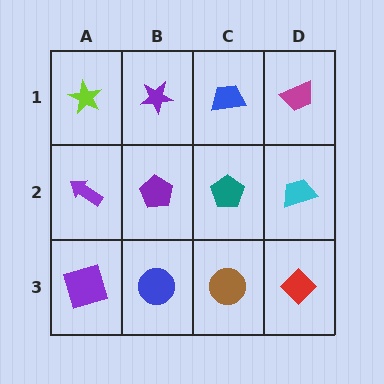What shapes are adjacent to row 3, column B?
A purple pentagon (row 2, column B), a purple square (row 3, column A), a brown circle (row 3, column C).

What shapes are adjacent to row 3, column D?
A cyan trapezoid (row 2, column D), a brown circle (row 3, column C).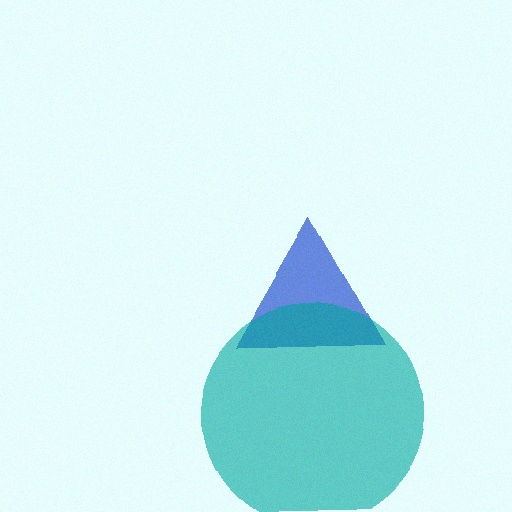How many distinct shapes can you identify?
There are 2 distinct shapes: a blue triangle, a teal circle.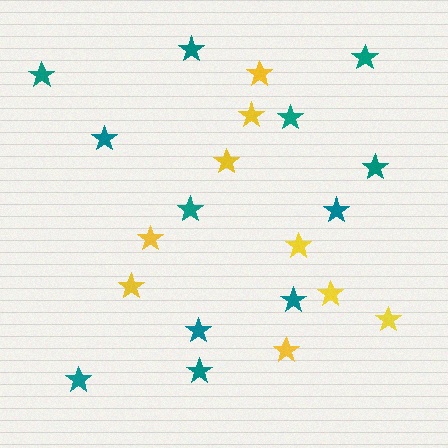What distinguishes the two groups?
There are 2 groups: one group of yellow stars (9) and one group of teal stars (12).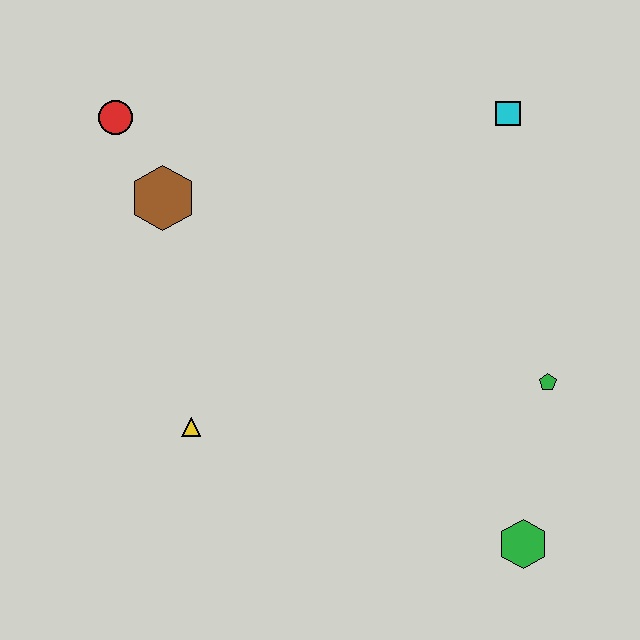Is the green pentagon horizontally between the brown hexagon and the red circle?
No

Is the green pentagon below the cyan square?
Yes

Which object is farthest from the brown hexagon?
The green hexagon is farthest from the brown hexagon.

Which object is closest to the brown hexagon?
The red circle is closest to the brown hexagon.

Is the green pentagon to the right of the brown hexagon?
Yes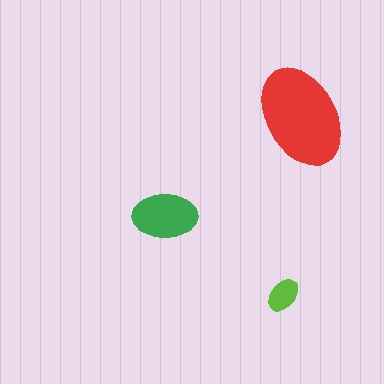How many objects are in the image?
There are 3 objects in the image.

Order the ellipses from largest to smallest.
the red one, the green one, the lime one.